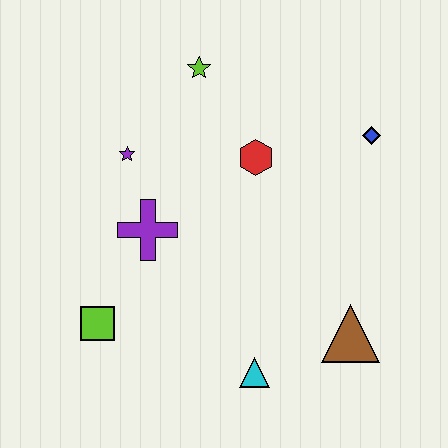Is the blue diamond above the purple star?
Yes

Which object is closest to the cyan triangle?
The brown triangle is closest to the cyan triangle.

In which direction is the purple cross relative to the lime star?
The purple cross is below the lime star.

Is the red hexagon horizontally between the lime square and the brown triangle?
Yes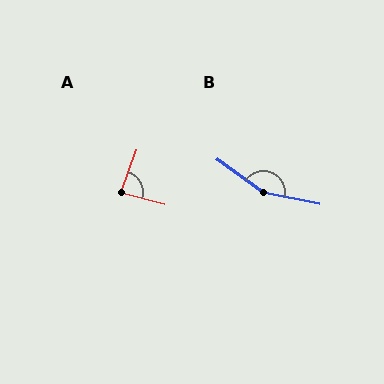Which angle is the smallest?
A, at approximately 85 degrees.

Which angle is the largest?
B, at approximately 156 degrees.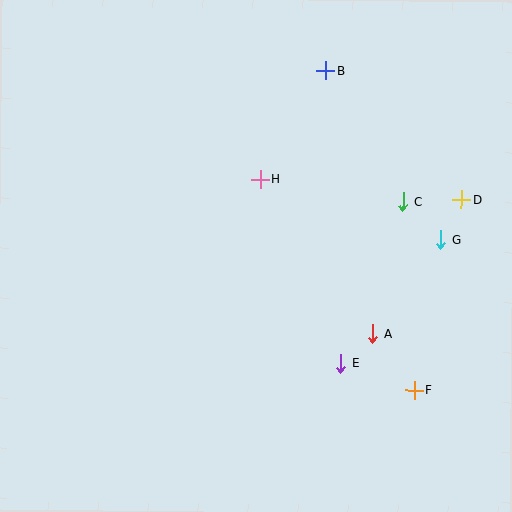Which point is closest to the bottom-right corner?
Point F is closest to the bottom-right corner.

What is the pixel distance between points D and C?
The distance between D and C is 59 pixels.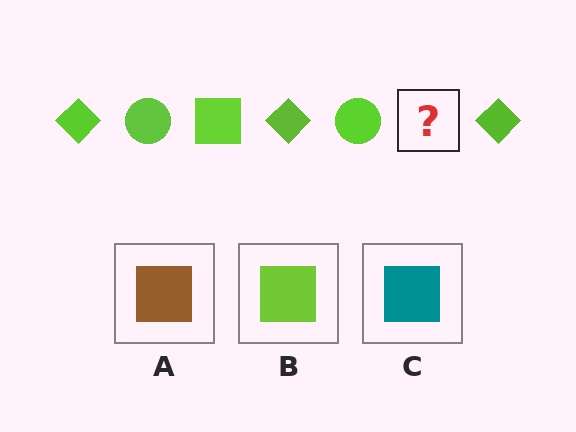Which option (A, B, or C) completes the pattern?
B.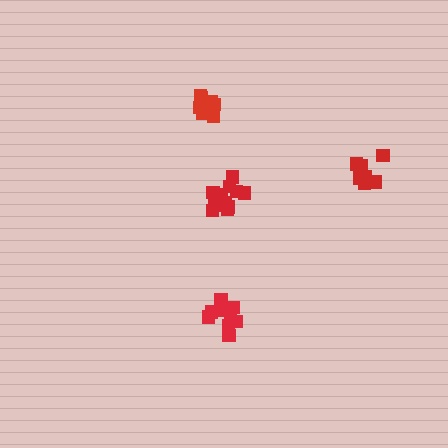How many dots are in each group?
Group 1: 10 dots, Group 2: 10 dots, Group 3: 14 dots, Group 4: 8 dots (42 total).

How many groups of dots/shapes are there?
There are 4 groups.